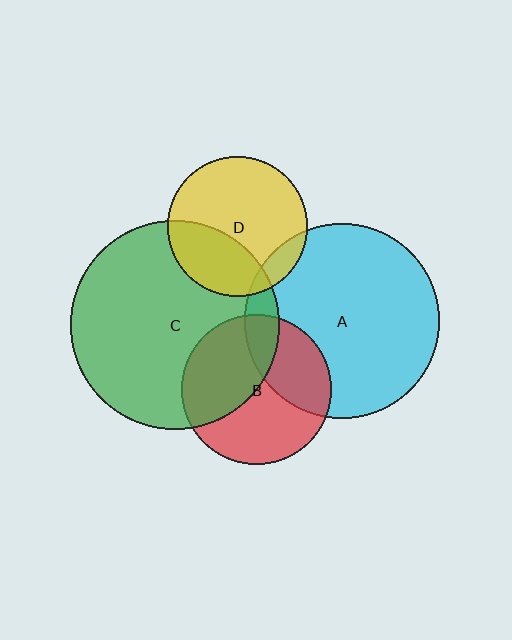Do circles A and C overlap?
Yes.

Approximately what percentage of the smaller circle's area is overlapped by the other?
Approximately 10%.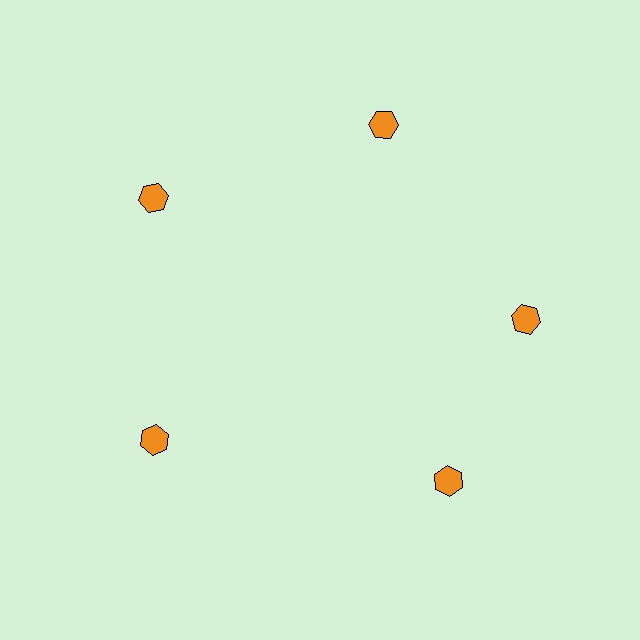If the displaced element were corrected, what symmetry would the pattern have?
It would have 5-fold rotational symmetry — the pattern would map onto itself every 72 degrees.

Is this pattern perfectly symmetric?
No. The 5 orange hexagons are arranged in a ring, but one element near the 5 o'clock position is rotated out of alignment along the ring, breaking the 5-fold rotational symmetry.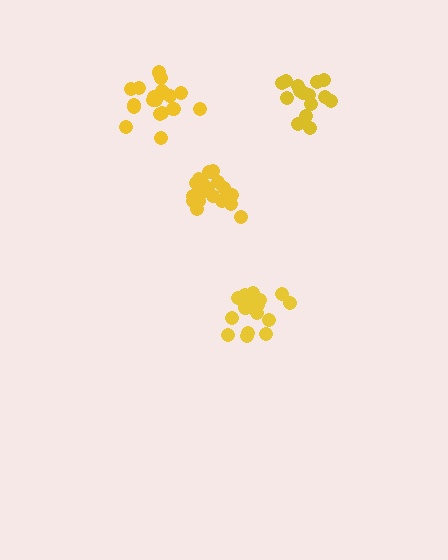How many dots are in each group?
Group 1: 15 dots, Group 2: 19 dots, Group 3: 16 dots, Group 4: 21 dots (71 total).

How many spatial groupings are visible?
There are 4 spatial groupings.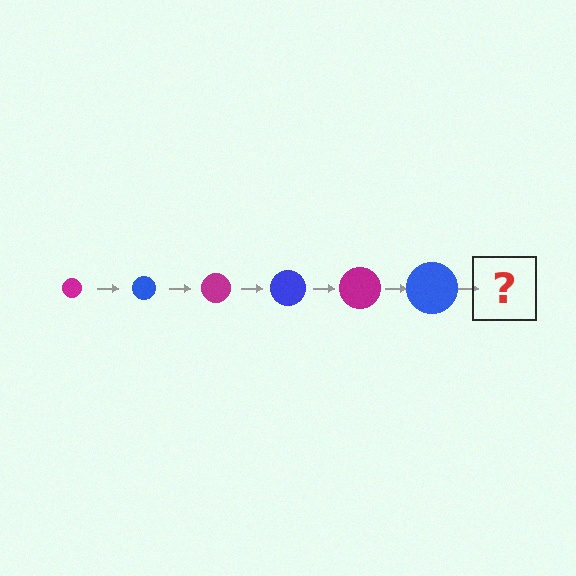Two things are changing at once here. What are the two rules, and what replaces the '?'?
The two rules are that the circle grows larger each step and the color cycles through magenta and blue. The '?' should be a magenta circle, larger than the previous one.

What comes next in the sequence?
The next element should be a magenta circle, larger than the previous one.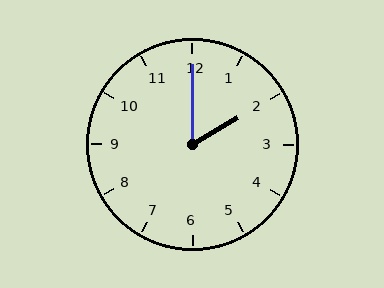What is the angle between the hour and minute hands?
Approximately 60 degrees.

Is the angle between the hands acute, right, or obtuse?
It is acute.